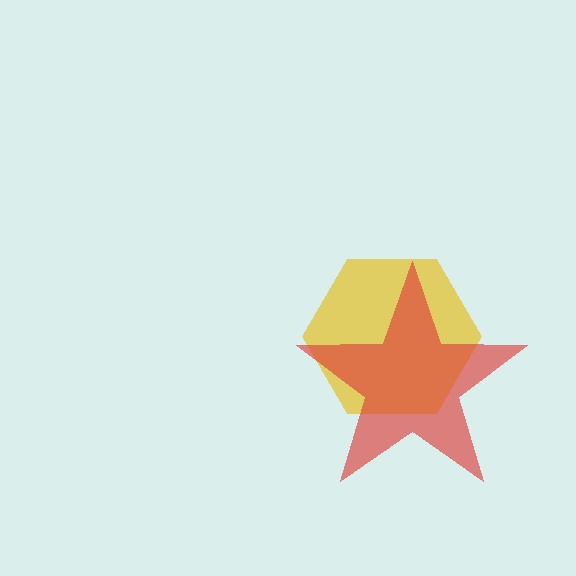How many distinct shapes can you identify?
There are 2 distinct shapes: a yellow hexagon, a red star.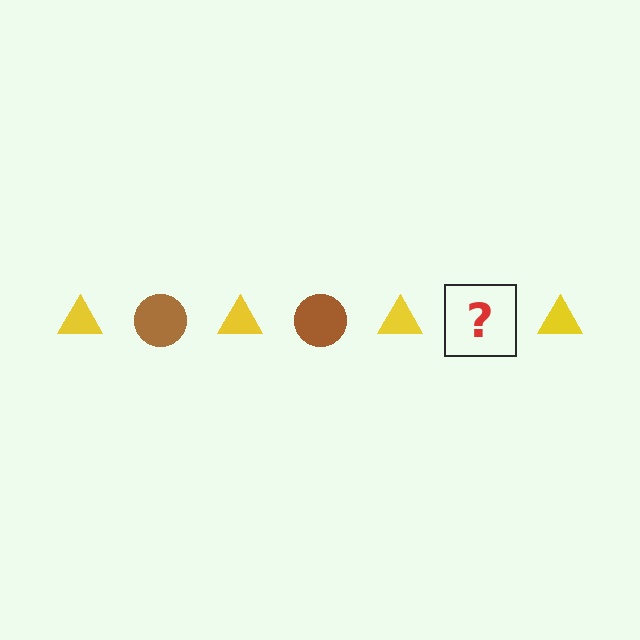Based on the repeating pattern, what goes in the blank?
The blank should be a brown circle.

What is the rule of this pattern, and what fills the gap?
The rule is that the pattern alternates between yellow triangle and brown circle. The gap should be filled with a brown circle.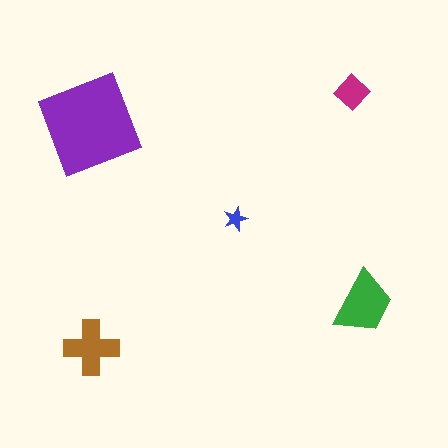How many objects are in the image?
There are 5 objects in the image.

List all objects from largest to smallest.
The purple diamond, the green trapezoid, the brown cross, the magenta diamond, the blue star.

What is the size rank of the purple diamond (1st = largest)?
1st.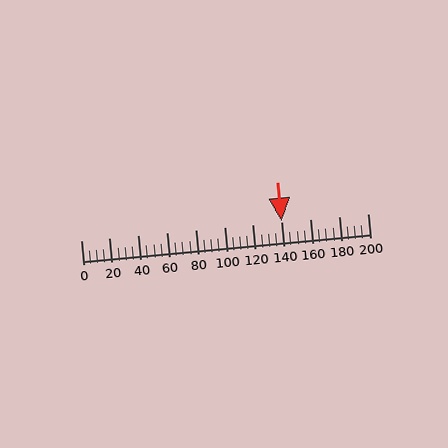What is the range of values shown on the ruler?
The ruler shows values from 0 to 200.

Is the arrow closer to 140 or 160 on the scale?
The arrow is closer to 140.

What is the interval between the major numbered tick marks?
The major tick marks are spaced 20 units apart.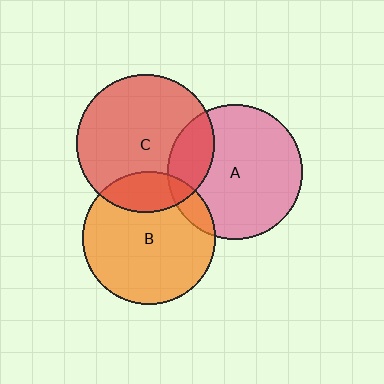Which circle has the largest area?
Circle C (red).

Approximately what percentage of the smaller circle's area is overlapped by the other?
Approximately 20%.